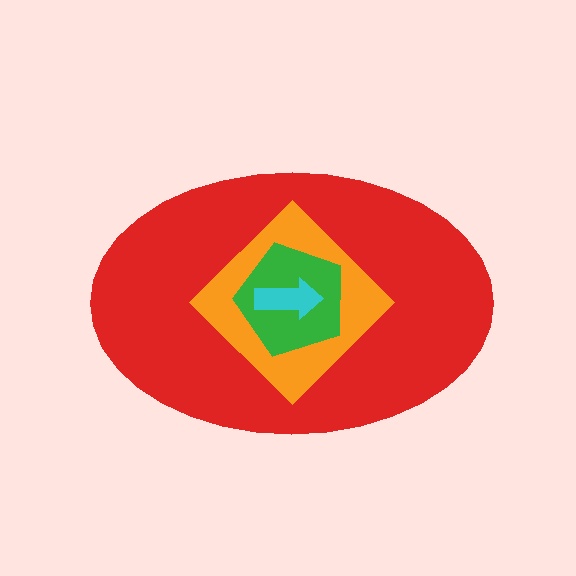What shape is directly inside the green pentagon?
The cyan arrow.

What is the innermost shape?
The cyan arrow.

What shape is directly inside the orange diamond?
The green pentagon.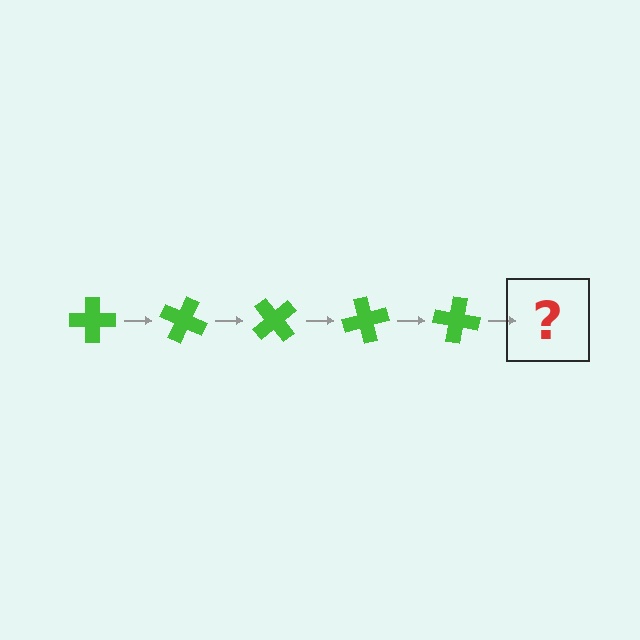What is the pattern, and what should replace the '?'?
The pattern is that the cross rotates 25 degrees each step. The '?' should be a green cross rotated 125 degrees.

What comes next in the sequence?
The next element should be a green cross rotated 125 degrees.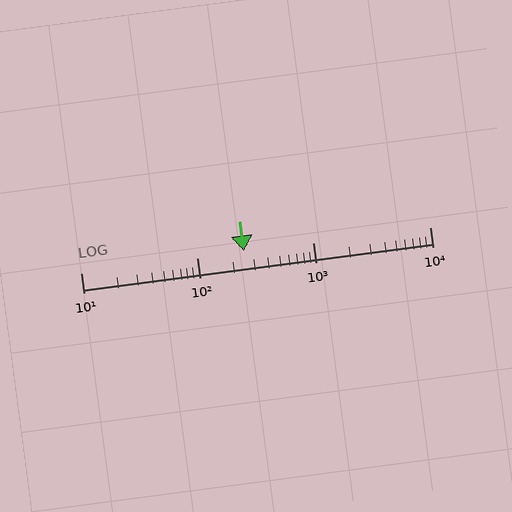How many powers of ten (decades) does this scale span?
The scale spans 3 decades, from 10 to 10000.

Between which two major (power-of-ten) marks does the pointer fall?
The pointer is between 100 and 1000.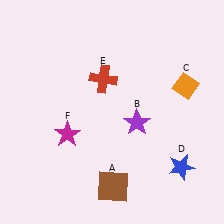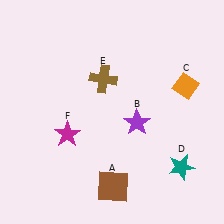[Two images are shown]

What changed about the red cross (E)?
In Image 1, E is red. In Image 2, it changed to brown.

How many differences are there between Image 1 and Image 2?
There are 2 differences between the two images.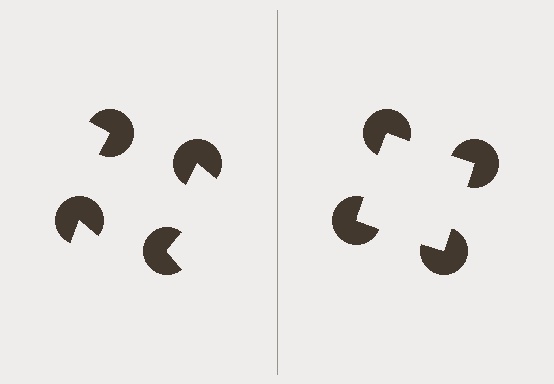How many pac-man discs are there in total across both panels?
8 — 4 on each side.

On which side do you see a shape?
An illusory square appears on the right side. On the left side the wedge cuts are rotated, so no coherent shape forms.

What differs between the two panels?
The pac-man discs are positioned identically on both sides; only the wedge orientations differ. On the right they align to a square; on the left they are misaligned.